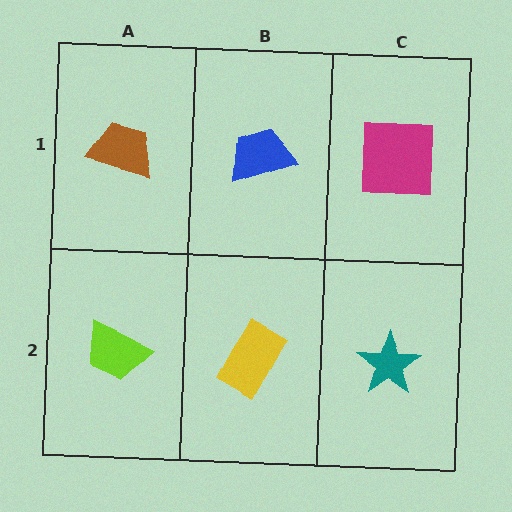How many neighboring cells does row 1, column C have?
2.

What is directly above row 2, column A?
A brown trapezoid.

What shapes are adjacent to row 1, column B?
A yellow rectangle (row 2, column B), a brown trapezoid (row 1, column A), a magenta square (row 1, column C).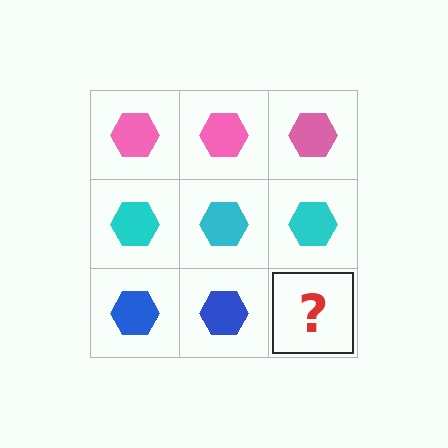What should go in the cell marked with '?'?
The missing cell should contain a blue hexagon.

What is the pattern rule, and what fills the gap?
The rule is that each row has a consistent color. The gap should be filled with a blue hexagon.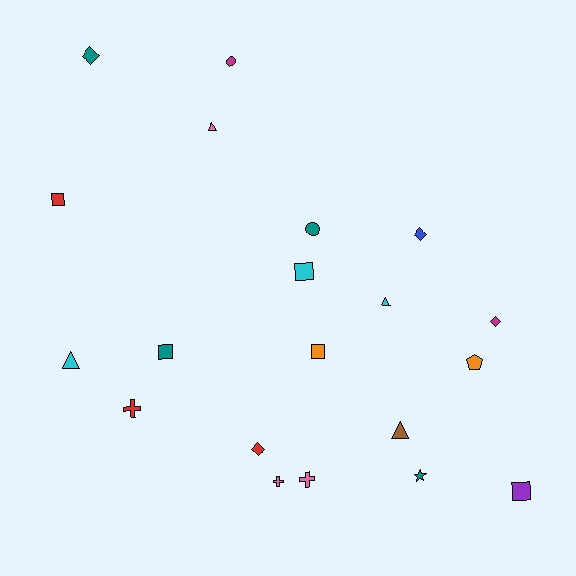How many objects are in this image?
There are 20 objects.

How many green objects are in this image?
There are no green objects.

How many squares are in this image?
There are 5 squares.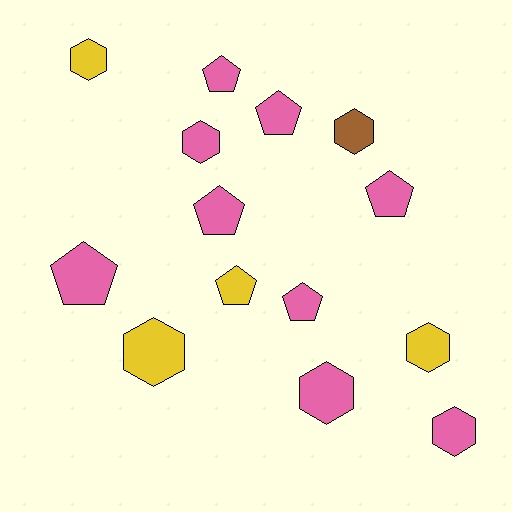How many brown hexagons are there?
There is 1 brown hexagon.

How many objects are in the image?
There are 14 objects.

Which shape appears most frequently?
Hexagon, with 7 objects.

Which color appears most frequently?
Pink, with 9 objects.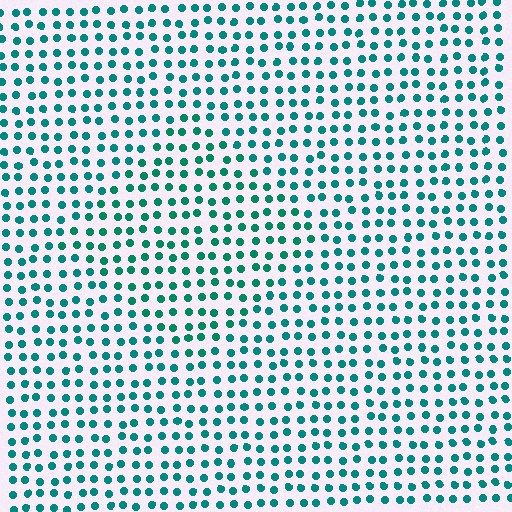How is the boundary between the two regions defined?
The boundary is defined purely by a slight shift in hue (about 14 degrees). Spacing, size, and orientation are identical on both sides.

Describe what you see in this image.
The image is filled with small teal elements in a uniform arrangement. A diamond-shaped region is visible where the elements are tinted to a slightly different hue, forming a subtle color boundary.